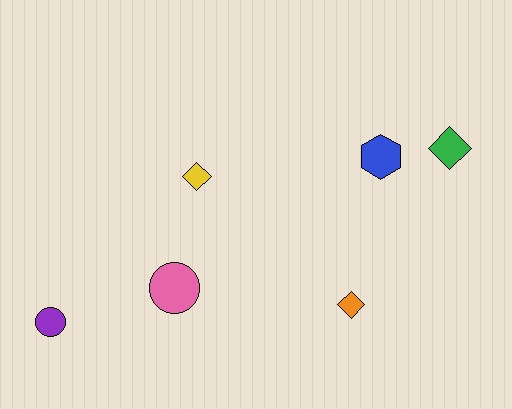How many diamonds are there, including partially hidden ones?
There are 3 diamonds.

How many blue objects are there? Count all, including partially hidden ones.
There is 1 blue object.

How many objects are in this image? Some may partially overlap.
There are 6 objects.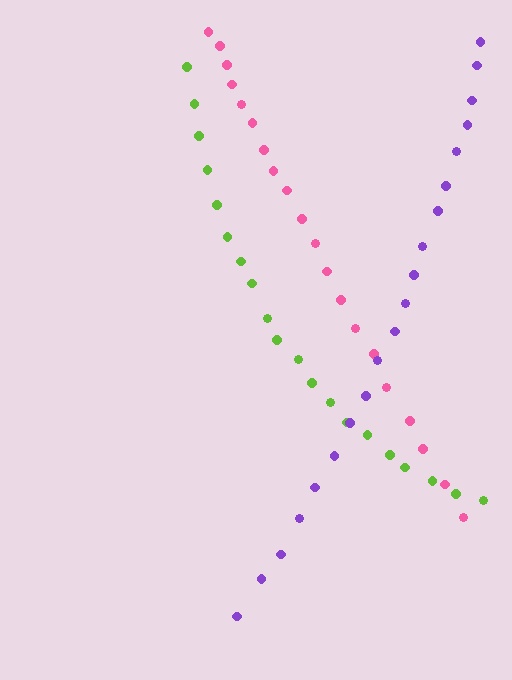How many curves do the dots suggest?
There are 3 distinct paths.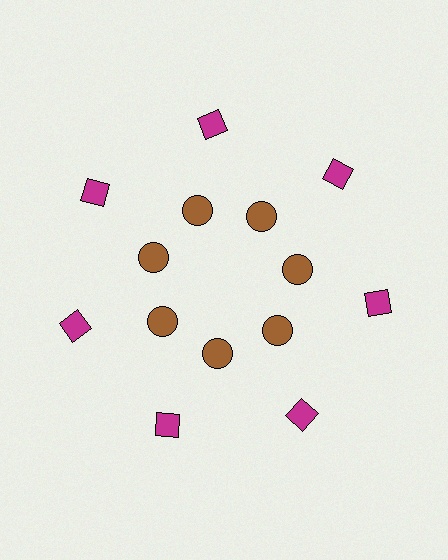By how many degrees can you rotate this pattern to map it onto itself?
The pattern maps onto itself every 51 degrees of rotation.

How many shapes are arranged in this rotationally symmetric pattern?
There are 14 shapes, arranged in 7 groups of 2.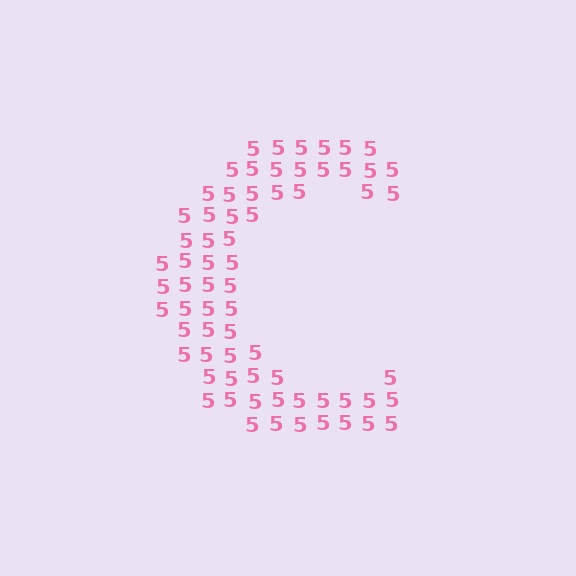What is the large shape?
The large shape is the letter C.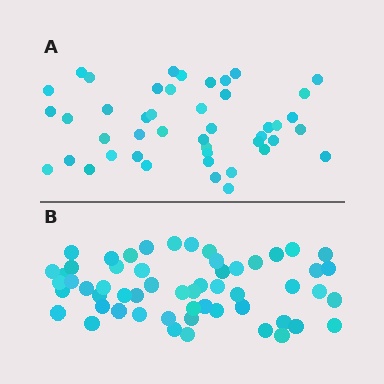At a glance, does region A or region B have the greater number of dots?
Region B (the bottom region) has more dots.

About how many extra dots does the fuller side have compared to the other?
Region B has roughly 12 or so more dots than region A.